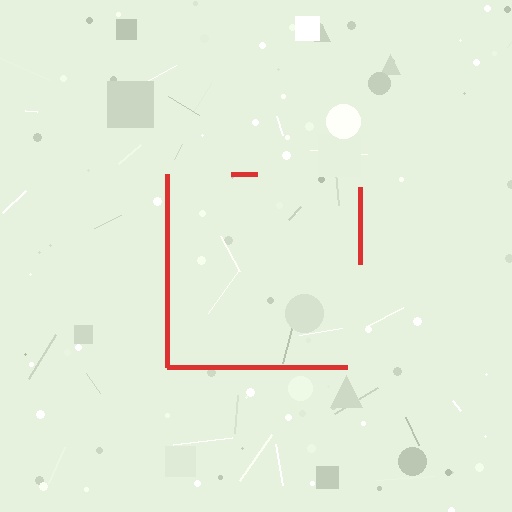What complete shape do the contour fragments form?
The contour fragments form a square.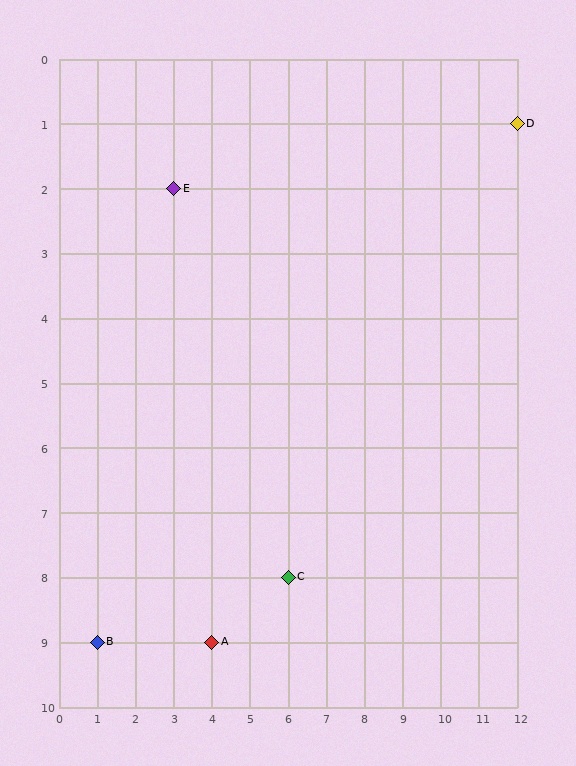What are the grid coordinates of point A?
Point A is at grid coordinates (4, 9).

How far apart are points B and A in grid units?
Points B and A are 3 columns apart.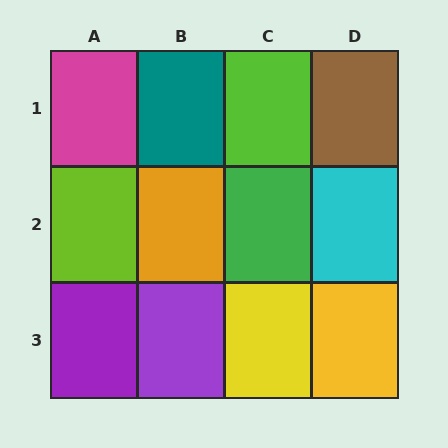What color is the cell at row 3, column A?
Purple.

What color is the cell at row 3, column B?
Purple.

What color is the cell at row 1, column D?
Brown.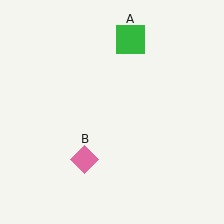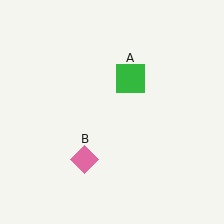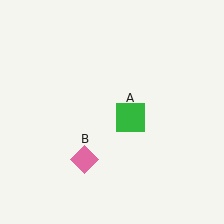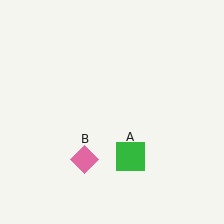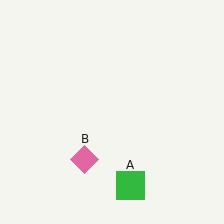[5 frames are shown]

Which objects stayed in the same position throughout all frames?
Pink diamond (object B) remained stationary.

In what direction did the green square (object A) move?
The green square (object A) moved down.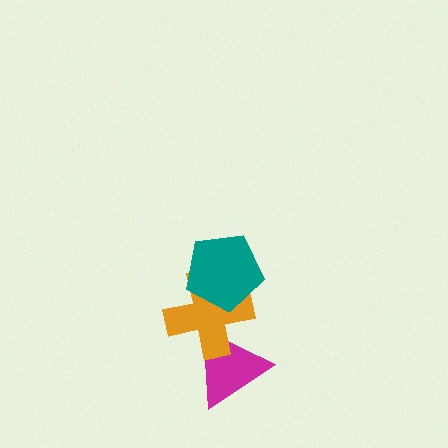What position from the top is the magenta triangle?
The magenta triangle is 3rd from the top.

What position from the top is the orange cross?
The orange cross is 2nd from the top.